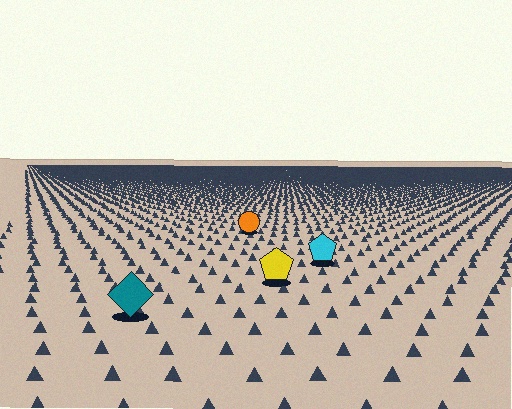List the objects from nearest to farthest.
From nearest to farthest: the teal diamond, the yellow pentagon, the cyan pentagon, the orange circle.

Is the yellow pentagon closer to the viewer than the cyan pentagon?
Yes. The yellow pentagon is closer — you can tell from the texture gradient: the ground texture is coarser near it.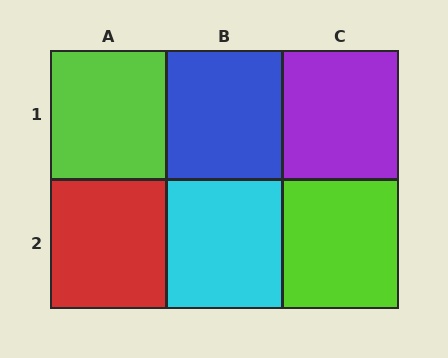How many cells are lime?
2 cells are lime.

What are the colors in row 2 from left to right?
Red, cyan, lime.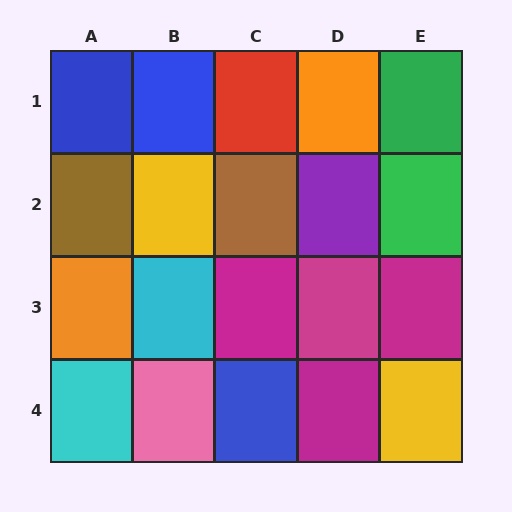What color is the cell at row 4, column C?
Blue.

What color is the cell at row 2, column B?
Yellow.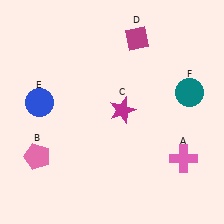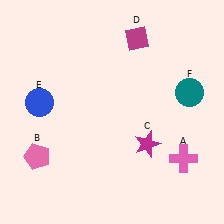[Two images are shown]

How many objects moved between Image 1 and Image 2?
1 object moved between the two images.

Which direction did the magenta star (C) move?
The magenta star (C) moved down.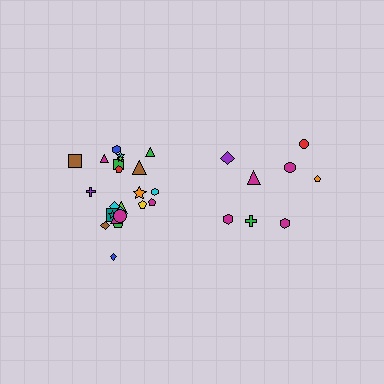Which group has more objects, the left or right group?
The left group.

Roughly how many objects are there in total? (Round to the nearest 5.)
Roughly 35 objects in total.